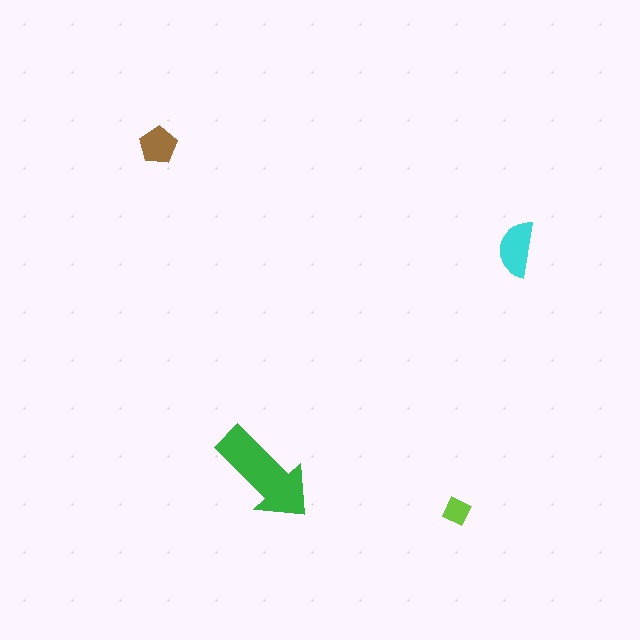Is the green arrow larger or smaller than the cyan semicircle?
Larger.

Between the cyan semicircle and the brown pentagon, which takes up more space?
The cyan semicircle.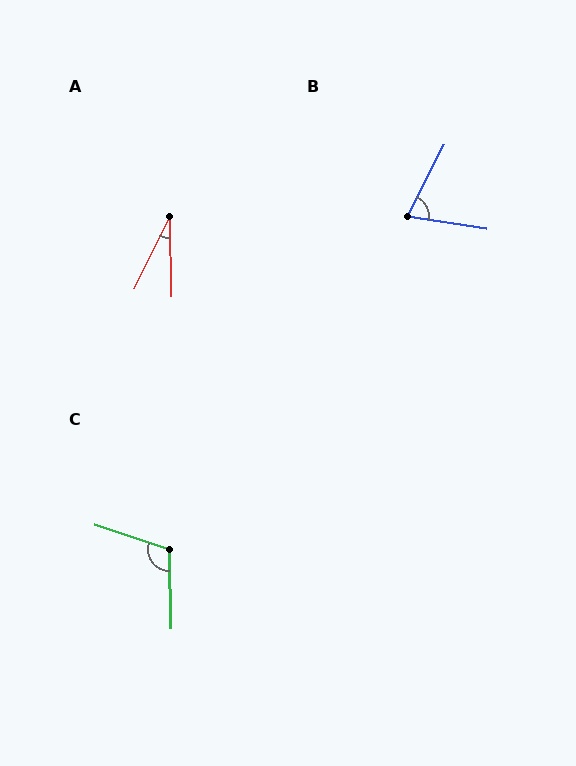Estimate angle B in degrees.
Approximately 72 degrees.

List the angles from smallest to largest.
A (28°), B (72°), C (109°).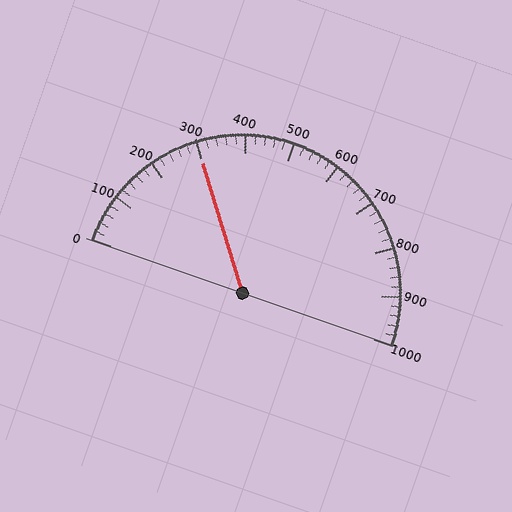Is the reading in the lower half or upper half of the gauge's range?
The reading is in the lower half of the range (0 to 1000).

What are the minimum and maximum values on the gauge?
The gauge ranges from 0 to 1000.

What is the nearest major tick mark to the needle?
The nearest major tick mark is 300.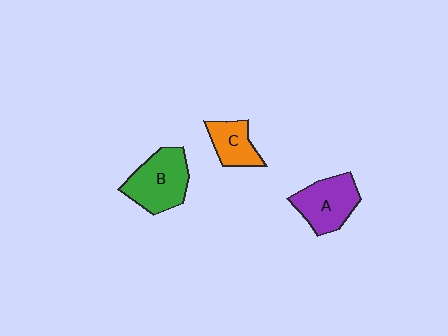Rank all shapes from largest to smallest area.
From largest to smallest: B (green), A (purple), C (orange).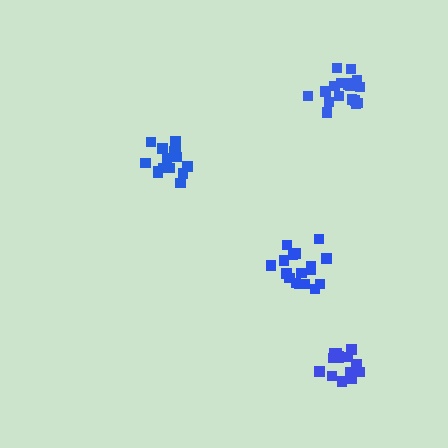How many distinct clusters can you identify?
There are 4 distinct clusters.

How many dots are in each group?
Group 1: 15 dots, Group 2: 18 dots, Group 3: 17 dots, Group 4: 18 dots (68 total).